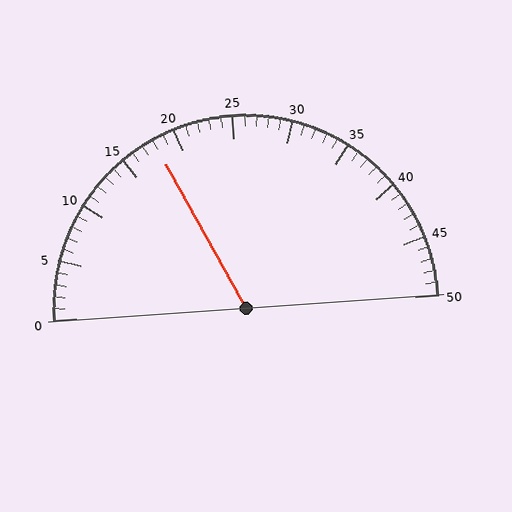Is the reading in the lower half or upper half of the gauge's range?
The reading is in the lower half of the range (0 to 50).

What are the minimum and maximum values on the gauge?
The gauge ranges from 0 to 50.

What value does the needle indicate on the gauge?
The needle indicates approximately 18.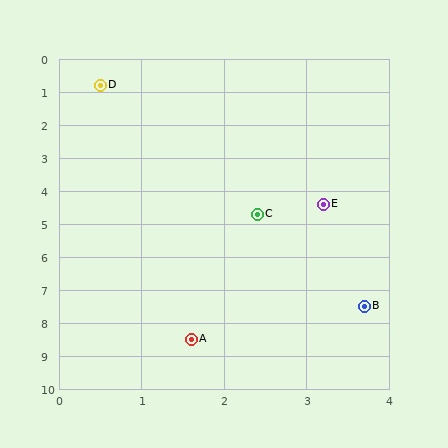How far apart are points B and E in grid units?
Points B and E are about 3.1 grid units apart.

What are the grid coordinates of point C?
Point C is at approximately (2.4, 4.7).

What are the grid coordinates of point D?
Point D is at approximately (0.5, 0.8).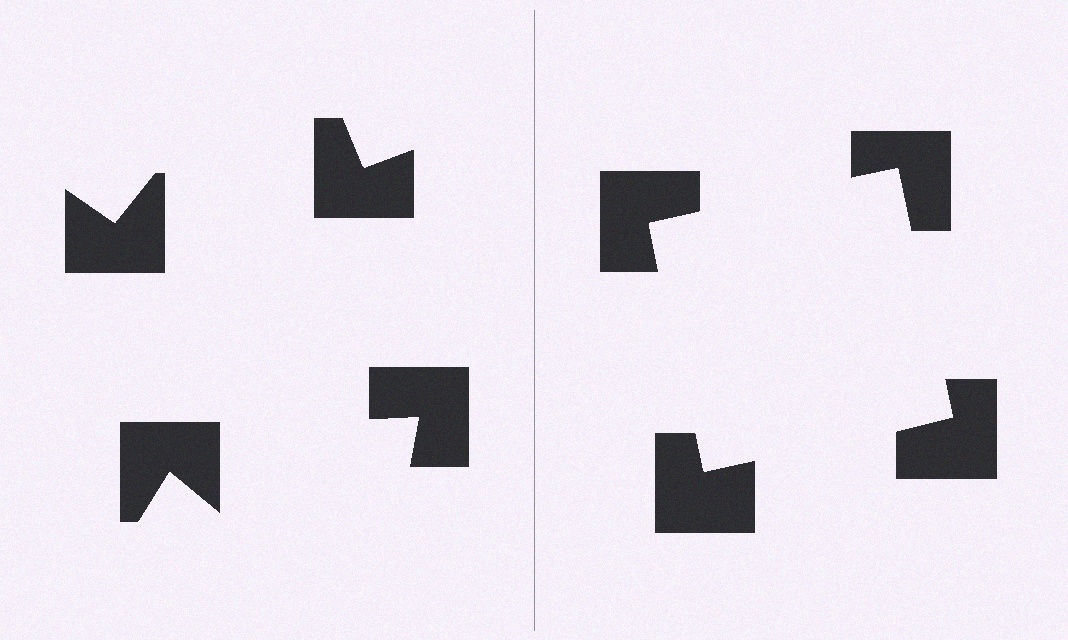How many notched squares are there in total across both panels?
8 — 4 on each side.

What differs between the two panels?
The notched squares are positioned identically on both sides; only the wedge orientations differ. On the right they align to a square; on the left they are misaligned.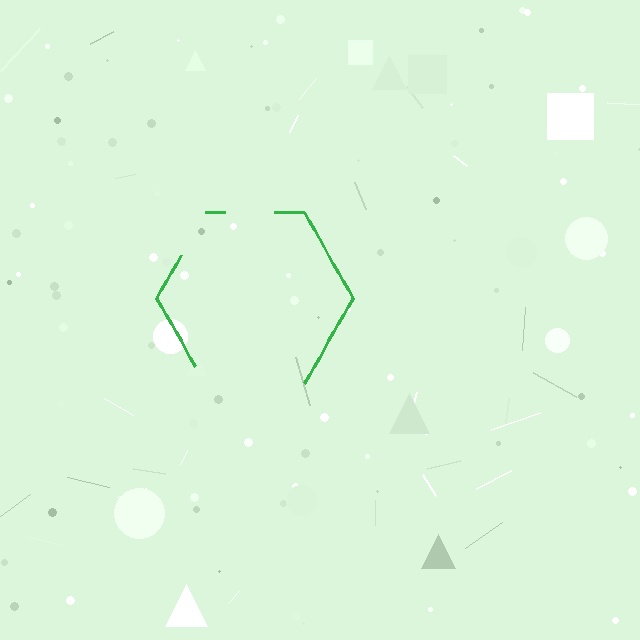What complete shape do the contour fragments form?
The contour fragments form a hexagon.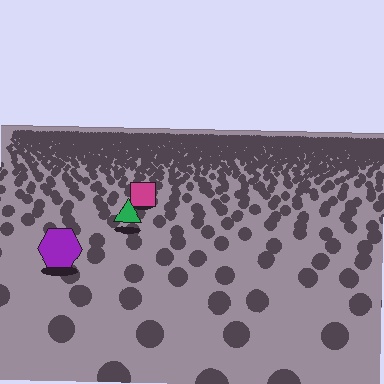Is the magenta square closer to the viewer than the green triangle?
No. The green triangle is closer — you can tell from the texture gradient: the ground texture is coarser near it.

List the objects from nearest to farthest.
From nearest to farthest: the purple hexagon, the green triangle, the magenta square.